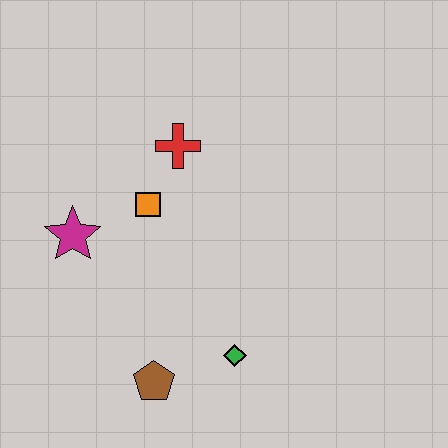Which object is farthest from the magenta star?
The green diamond is farthest from the magenta star.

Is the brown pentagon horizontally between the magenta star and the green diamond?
Yes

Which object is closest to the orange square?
The red cross is closest to the orange square.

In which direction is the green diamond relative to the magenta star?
The green diamond is to the right of the magenta star.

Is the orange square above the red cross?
No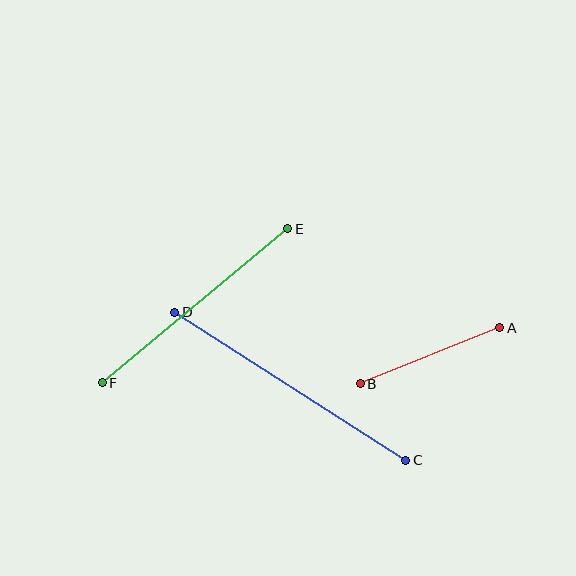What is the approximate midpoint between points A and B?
The midpoint is at approximately (430, 356) pixels.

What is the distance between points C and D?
The distance is approximately 274 pixels.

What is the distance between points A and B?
The distance is approximately 151 pixels.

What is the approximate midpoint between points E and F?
The midpoint is at approximately (195, 306) pixels.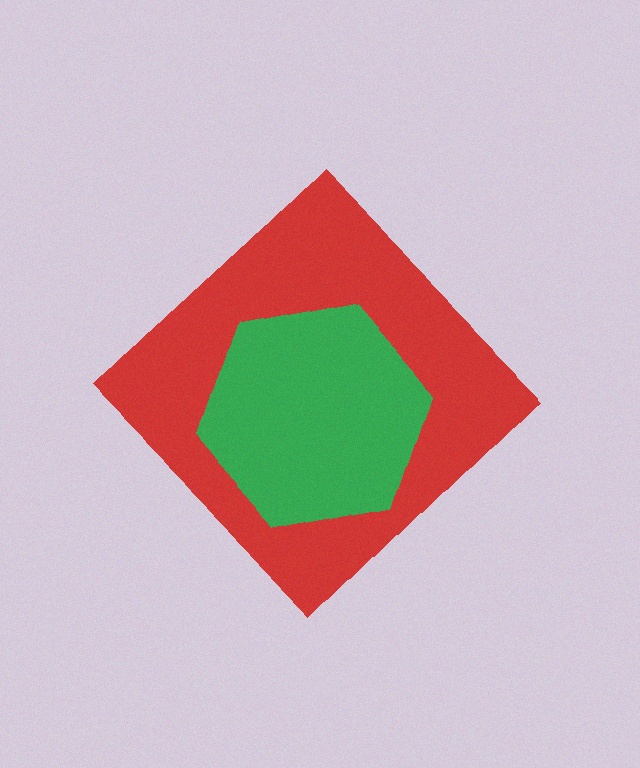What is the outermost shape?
The red diamond.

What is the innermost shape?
The green hexagon.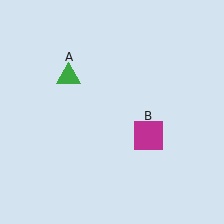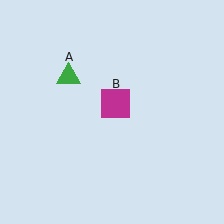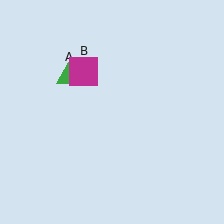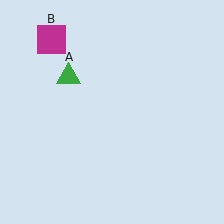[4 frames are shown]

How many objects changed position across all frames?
1 object changed position: magenta square (object B).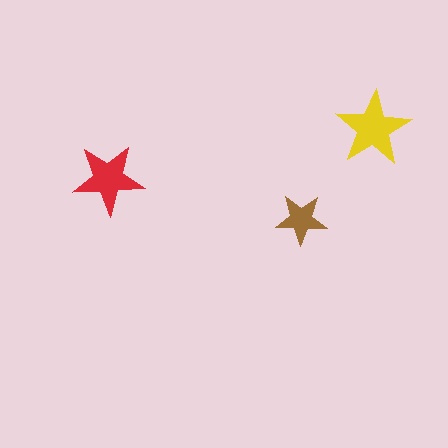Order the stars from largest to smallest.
the yellow one, the red one, the brown one.